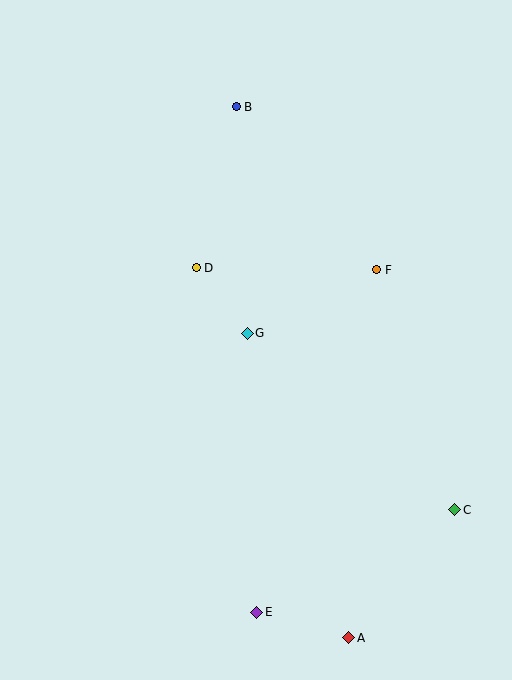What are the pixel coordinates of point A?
Point A is at (349, 638).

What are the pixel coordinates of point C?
Point C is at (455, 510).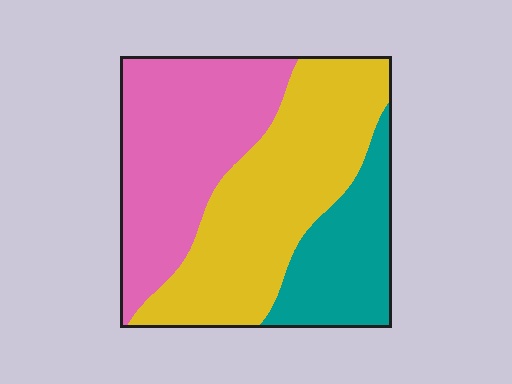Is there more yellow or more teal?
Yellow.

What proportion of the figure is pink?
Pink takes up between a quarter and a half of the figure.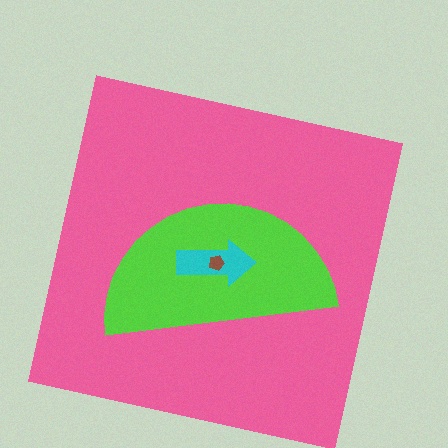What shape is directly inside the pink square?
The lime semicircle.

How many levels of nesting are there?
4.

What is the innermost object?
The brown pentagon.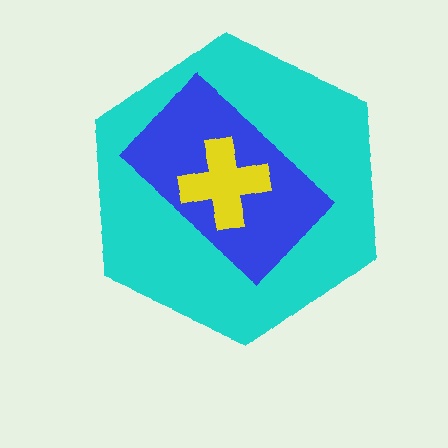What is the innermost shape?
The yellow cross.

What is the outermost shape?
The cyan hexagon.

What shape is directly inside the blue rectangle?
The yellow cross.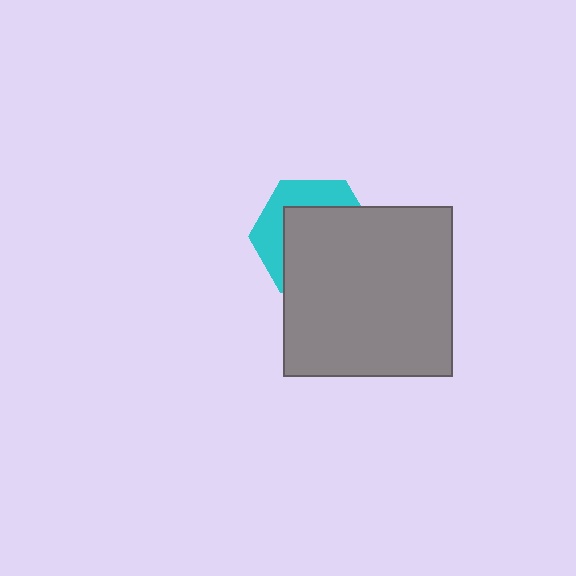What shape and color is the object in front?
The object in front is a gray square.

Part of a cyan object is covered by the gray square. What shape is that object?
It is a hexagon.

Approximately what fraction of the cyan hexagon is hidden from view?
Roughly 64% of the cyan hexagon is hidden behind the gray square.